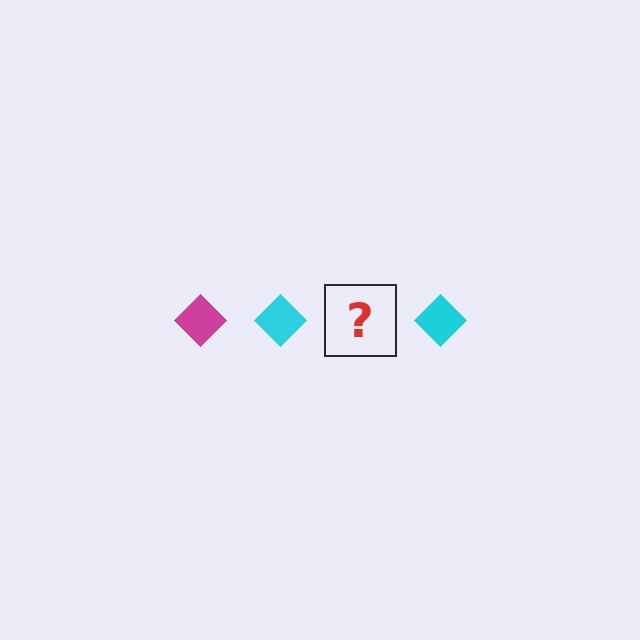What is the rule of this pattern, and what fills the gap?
The rule is that the pattern cycles through magenta, cyan diamonds. The gap should be filled with a magenta diamond.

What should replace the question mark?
The question mark should be replaced with a magenta diamond.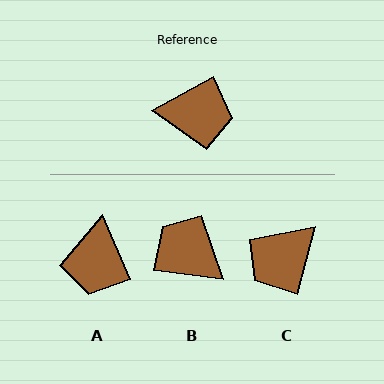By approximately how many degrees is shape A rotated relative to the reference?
Approximately 95 degrees clockwise.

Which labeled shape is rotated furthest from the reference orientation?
B, about 144 degrees away.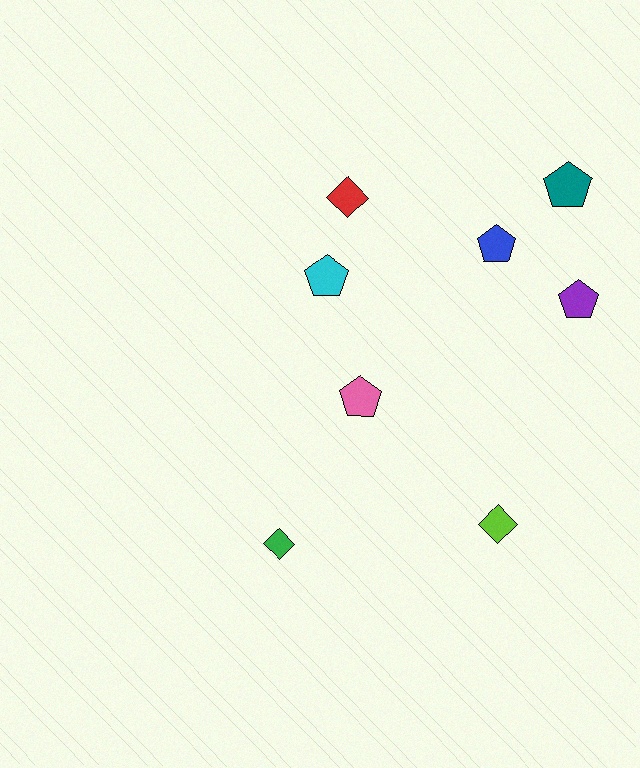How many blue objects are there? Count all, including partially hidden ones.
There is 1 blue object.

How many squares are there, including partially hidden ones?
There are no squares.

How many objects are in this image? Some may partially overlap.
There are 8 objects.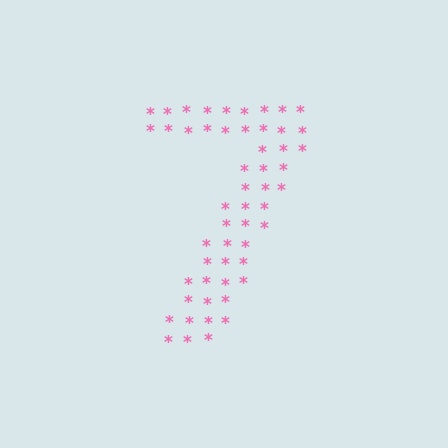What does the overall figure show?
The overall figure shows the digit 7.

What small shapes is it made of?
It is made of small asterisks.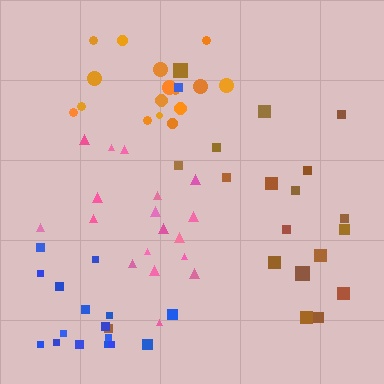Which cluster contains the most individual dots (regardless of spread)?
Brown (19).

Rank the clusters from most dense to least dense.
pink, orange, blue, brown.